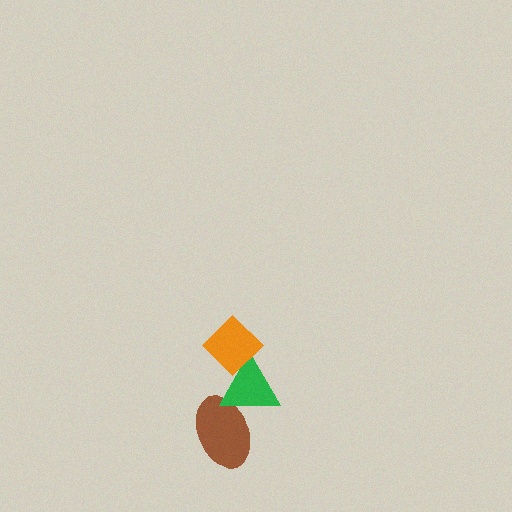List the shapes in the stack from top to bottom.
From top to bottom: the orange diamond, the green triangle, the brown ellipse.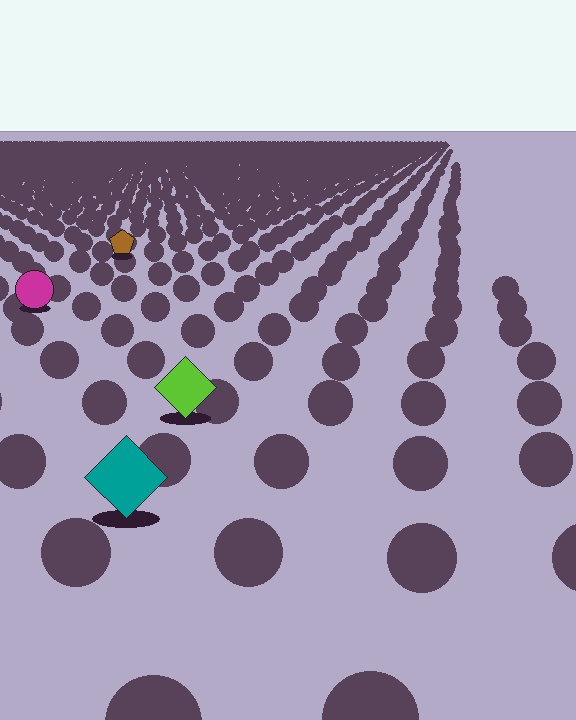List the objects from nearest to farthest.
From nearest to farthest: the teal diamond, the lime diamond, the magenta circle, the brown pentagon.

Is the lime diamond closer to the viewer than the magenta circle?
Yes. The lime diamond is closer — you can tell from the texture gradient: the ground texture is coarser near it.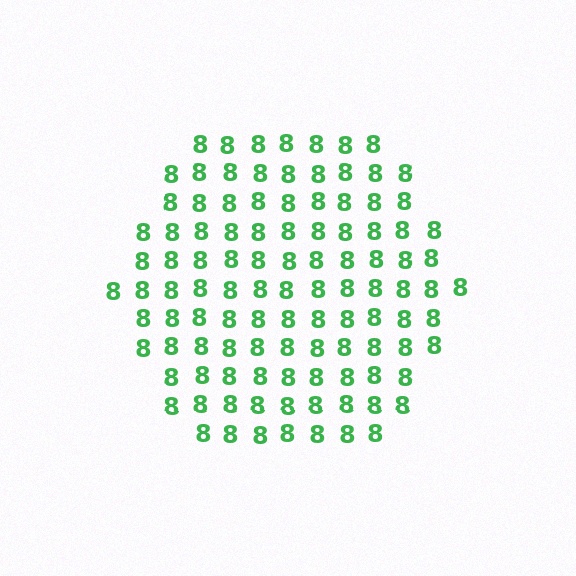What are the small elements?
The small elements are digit 8's.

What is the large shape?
The large shape is a hexagon.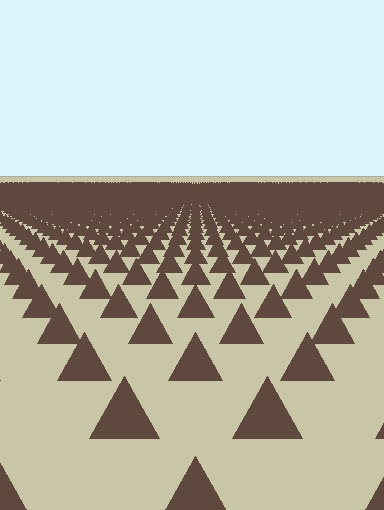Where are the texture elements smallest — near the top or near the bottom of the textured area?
Near the top.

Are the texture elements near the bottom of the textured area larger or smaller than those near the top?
Larger. Near the bottom, elements are closer to the viewer and appear at a bigger on-screen size.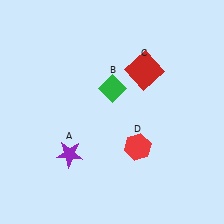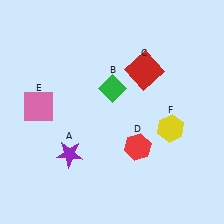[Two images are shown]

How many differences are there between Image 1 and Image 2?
There are 2 differences between the two images.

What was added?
A pink square (E), a yellow hexagon (F) were added in Image 2.